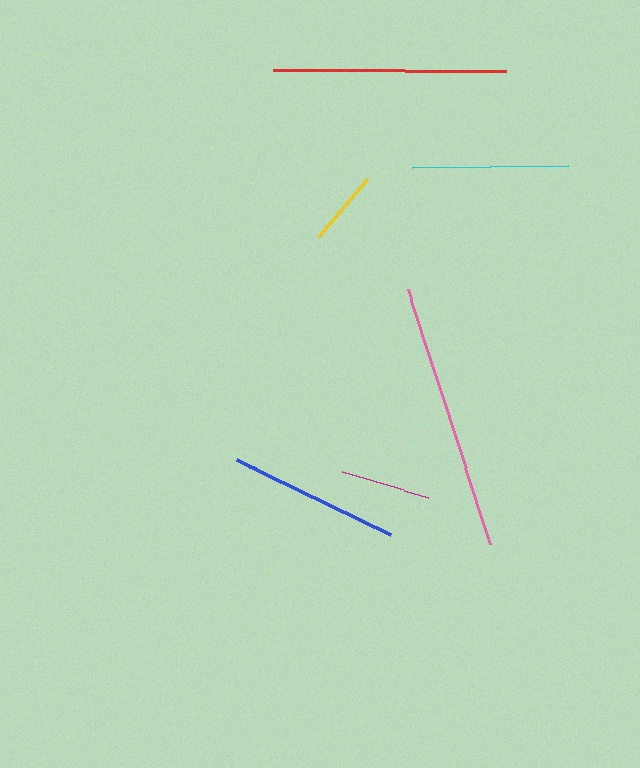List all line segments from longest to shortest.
From longest to shortest: pink, red, blue, cyan, magenta, yellow.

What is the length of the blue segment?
The blue segment is approximately 172 pixels long.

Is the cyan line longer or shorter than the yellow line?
The cyan line is longer than the yellow line.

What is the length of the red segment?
The red segment is approximately 234 pixels long.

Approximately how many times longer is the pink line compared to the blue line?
The pink line is approximately 1.6 times the length of the blue line.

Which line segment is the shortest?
The yellow line is the shortest at approximately 76 pixels.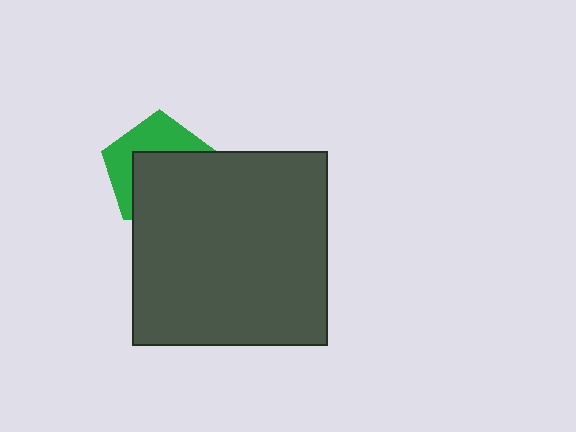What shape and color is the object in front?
The object in front is a dark gray square.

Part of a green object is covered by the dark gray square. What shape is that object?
It is a pentagon.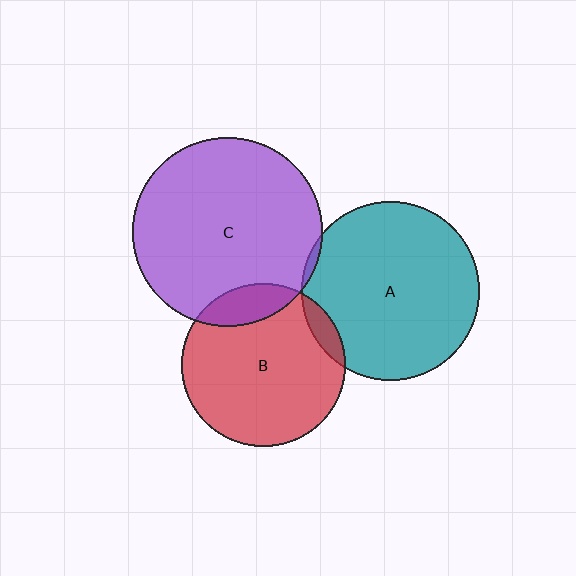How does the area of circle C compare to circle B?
Approximately 1.3 times.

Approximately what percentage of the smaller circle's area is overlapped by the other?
Approximately 5%.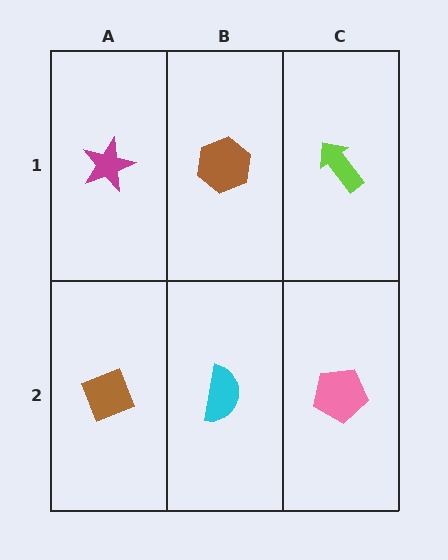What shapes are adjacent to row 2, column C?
A lime arrow (row 1, column C), a cyan semicircle (row 2, column B).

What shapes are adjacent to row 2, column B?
A brown hexagon (row 1, column B), a brown diamond (row 2, column A), a pink pentagon (row 2, column C).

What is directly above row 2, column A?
A magenta star.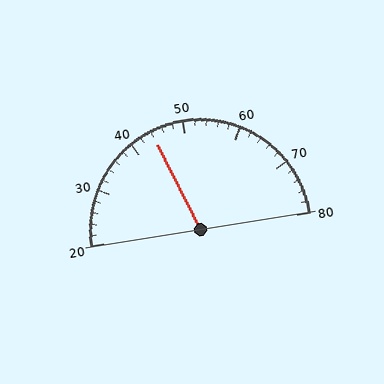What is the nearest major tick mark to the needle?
The nearest major tick mark is 40.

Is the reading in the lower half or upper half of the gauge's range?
The reading is in the lower half of the range (20 to 80).